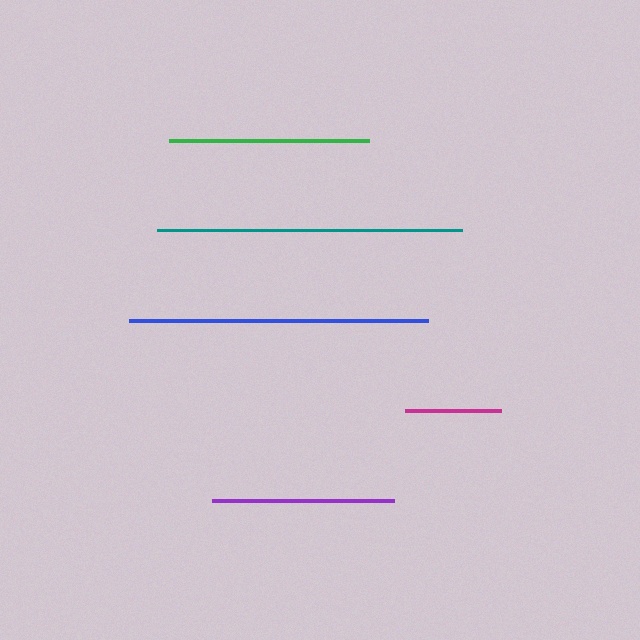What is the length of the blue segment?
The blue segment is approximately 298 pixels long.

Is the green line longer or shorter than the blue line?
The blue line is longer than the green line.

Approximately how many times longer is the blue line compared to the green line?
The blue line is approximately 1.5 times the length of the green line.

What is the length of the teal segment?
The teal segment is approximately 306 pixels long.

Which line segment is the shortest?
The magenta line is the shortest at approximately 96 pixels.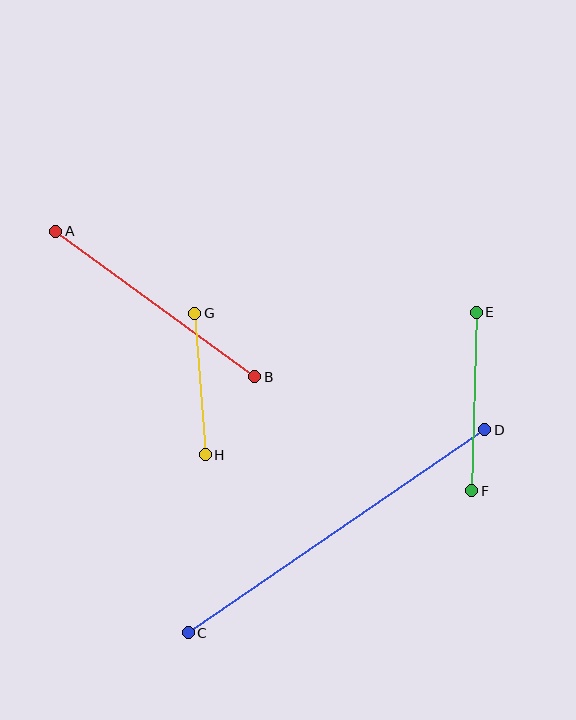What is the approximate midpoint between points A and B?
The midpoint is at approximately (155, 304) pixels.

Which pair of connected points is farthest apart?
Points C and D are farthest apart.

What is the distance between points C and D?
The distance is approximately 359 pixels.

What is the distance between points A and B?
The distance is approximately 246 pixels.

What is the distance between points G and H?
The distance is approximately 142 pixels.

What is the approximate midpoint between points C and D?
The midpoint is at approximately (336, 531) pixels.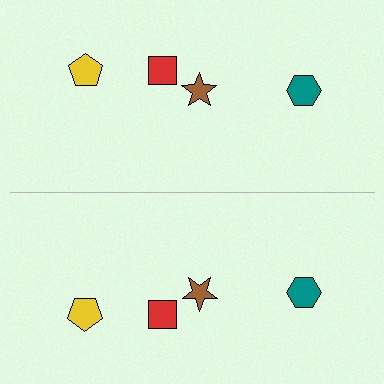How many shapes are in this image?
There are 8 shapes in this image.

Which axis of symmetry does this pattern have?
The pattern has a horizontal axis of symmetry running through the center of the image.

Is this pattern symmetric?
Yes, this pattern has bilateral (reflection) symmetry.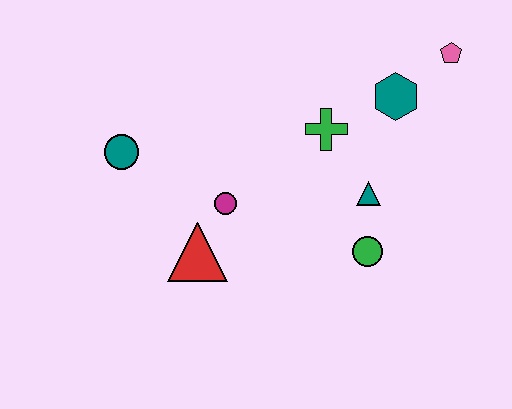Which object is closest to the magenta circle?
The red triangle is closest to the magenta circle.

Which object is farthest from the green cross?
The teal circle is farthest from the green cross.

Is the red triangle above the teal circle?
No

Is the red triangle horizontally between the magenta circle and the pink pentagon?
No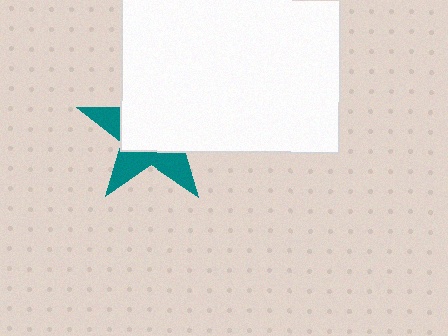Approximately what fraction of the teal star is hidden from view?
Roughly 62% of the teal star is hidden behind the white square.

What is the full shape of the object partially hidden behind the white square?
The partially hidden object is a teal star.